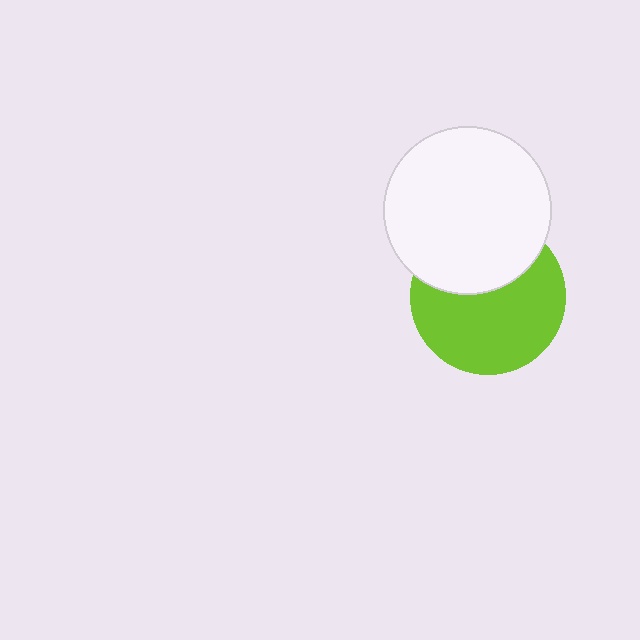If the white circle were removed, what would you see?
You would see the complete lime circle.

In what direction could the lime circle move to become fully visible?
The lime circle could move down. That would shift it out from behind the white circle entirely.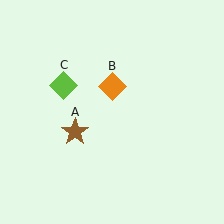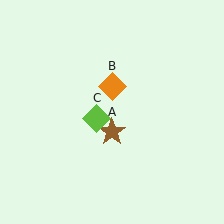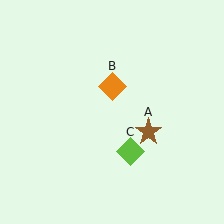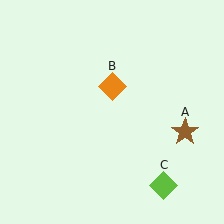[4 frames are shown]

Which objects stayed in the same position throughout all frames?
Orange diamond (object B) remained stationary.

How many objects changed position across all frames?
2 objects changed position: brown star (object A), lime diamond (object C).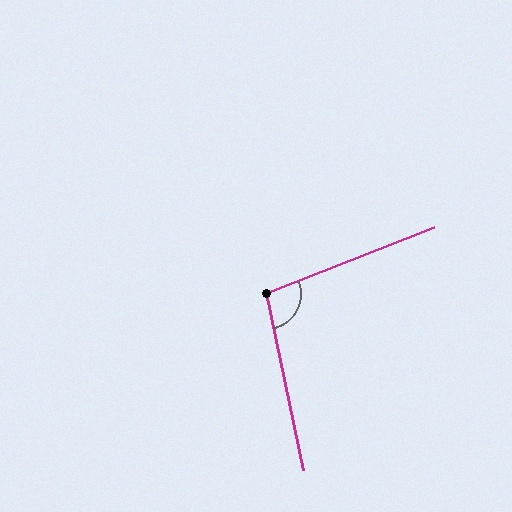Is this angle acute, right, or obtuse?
It is obtuse.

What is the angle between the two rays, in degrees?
Approximately 100 degrees.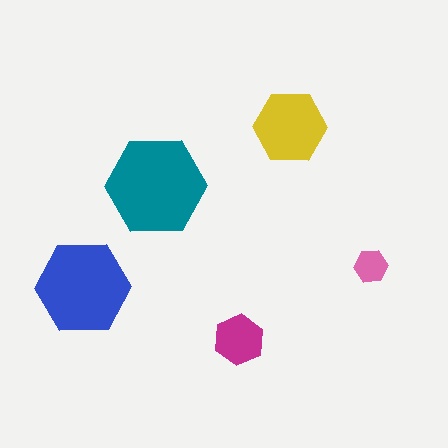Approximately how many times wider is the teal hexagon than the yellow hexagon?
About 1.5 times wider.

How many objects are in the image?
There are 5 objects in the image.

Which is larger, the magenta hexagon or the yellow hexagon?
The yellow one.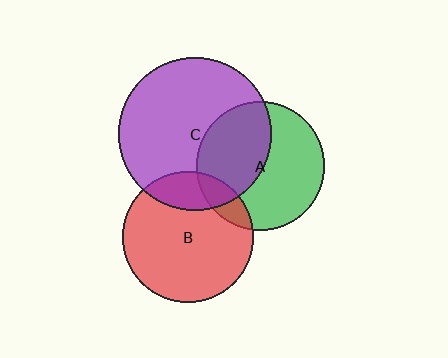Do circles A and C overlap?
Yes.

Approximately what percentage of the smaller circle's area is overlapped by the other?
Approximately 45%.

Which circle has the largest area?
Circle C (purple).